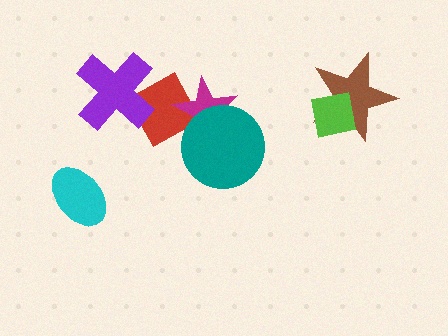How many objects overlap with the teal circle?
2 objects overlap with the teal circle.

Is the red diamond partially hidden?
Yes, it is partially covered by another shape.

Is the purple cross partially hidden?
No, no other shape covers it.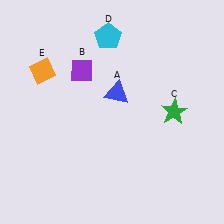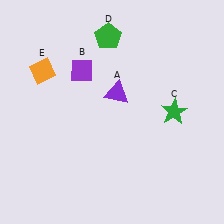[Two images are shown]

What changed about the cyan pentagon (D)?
In Image 1, D is cyan. In Image 2, it changed to green.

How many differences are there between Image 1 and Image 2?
There are 2 differences between the two images.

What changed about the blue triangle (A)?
In Image 1, A is blue. In Image 2, it changed to purple.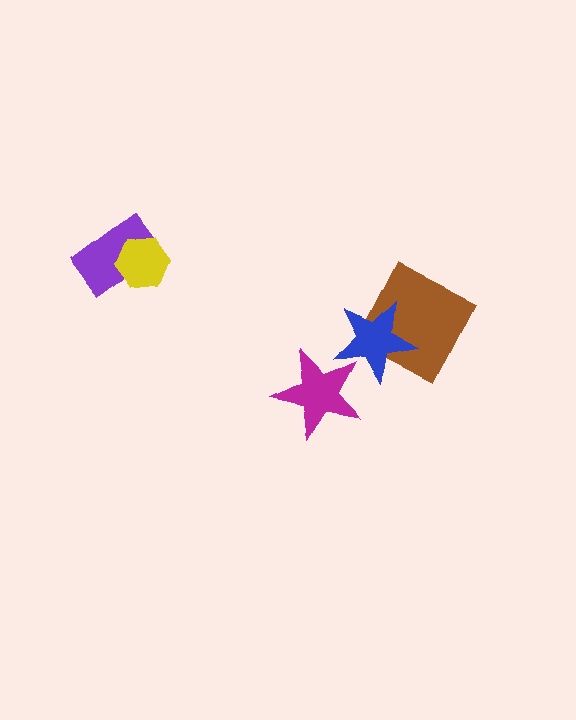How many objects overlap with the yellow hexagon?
1 object overlaps with the yellow hexagon.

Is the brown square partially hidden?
Yes, it is partially covered by another shape.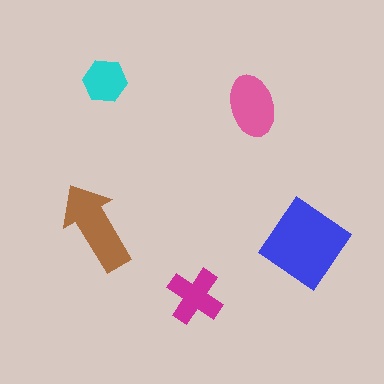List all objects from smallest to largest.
The cyan hexagon, the magenta cross, the pink ellipse, the brown arrow, the blue diamond.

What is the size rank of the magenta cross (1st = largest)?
4th.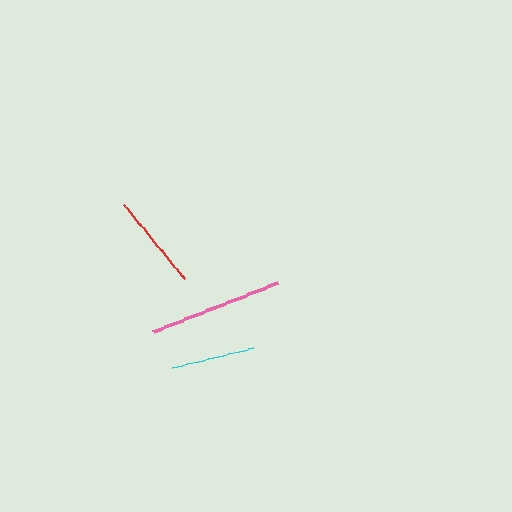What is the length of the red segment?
The red segment is approximately 96 pixels long.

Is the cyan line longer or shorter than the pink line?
The pink line is longer than the cyan line.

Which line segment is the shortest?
The cyan line is the shortest at approximately 83 pixels.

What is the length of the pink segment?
The pink segment is approximately 134 pixels long.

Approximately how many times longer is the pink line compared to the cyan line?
The pink line is approximately 1.6 times the length of the cyan line.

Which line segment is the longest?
The pink line is the longest at approximately 134 pixels.